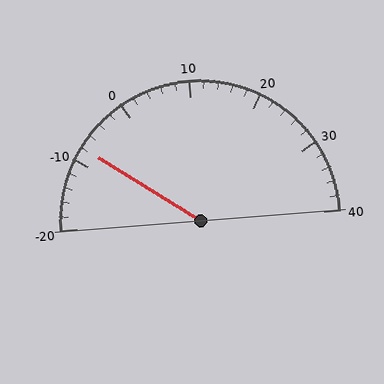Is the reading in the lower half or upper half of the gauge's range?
The reading is in the lower half of the range (-20 to 40).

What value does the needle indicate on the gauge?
The needle indicates approximately -8.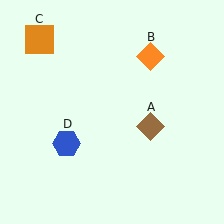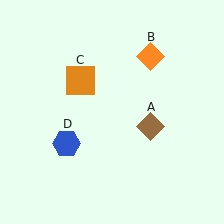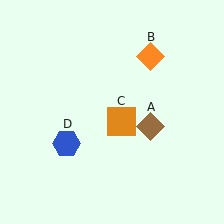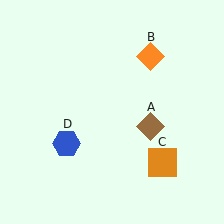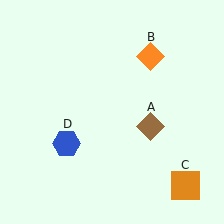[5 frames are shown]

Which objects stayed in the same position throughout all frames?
Brown diamond (object A) and orange diamond (object B) and blue hexagon (object D) remained stationary.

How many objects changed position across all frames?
1 object changed position: orange square (object C).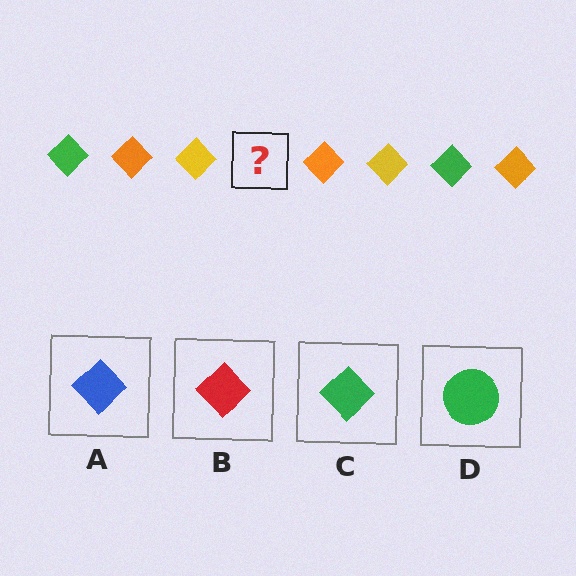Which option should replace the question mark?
Option C.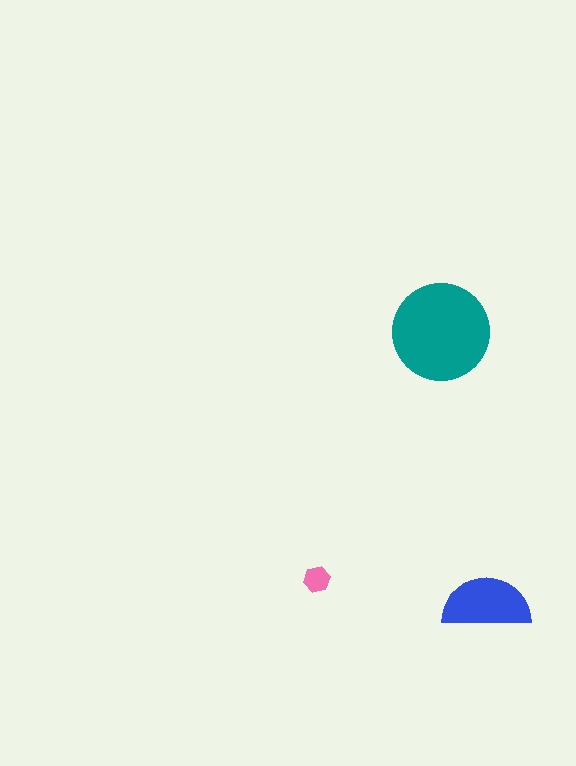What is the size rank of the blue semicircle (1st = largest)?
2nd.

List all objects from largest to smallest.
The teal circle, the blue semicircle, the pink hexagon.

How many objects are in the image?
There are 3 objects in the image.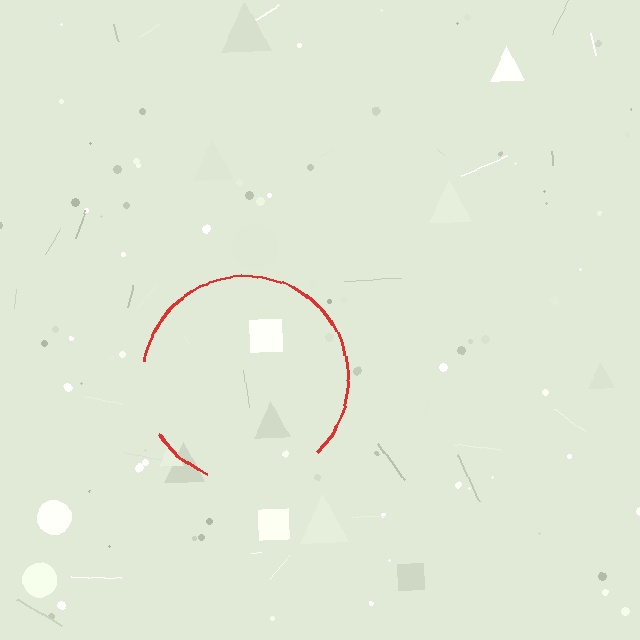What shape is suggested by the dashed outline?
The dashed outline suggests a circle.